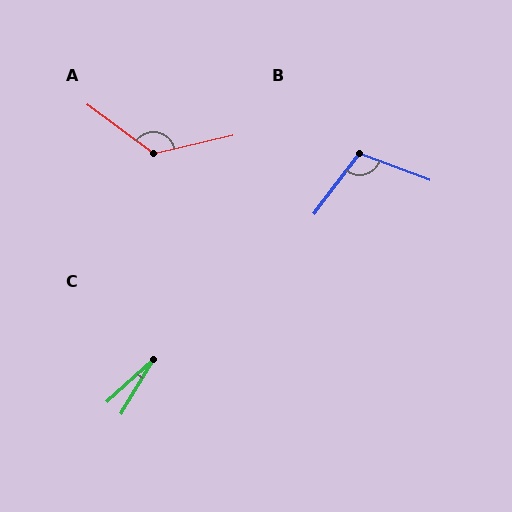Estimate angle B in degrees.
Approximately 106 degrees.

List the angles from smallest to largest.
C (17°), B (106°), A (131°).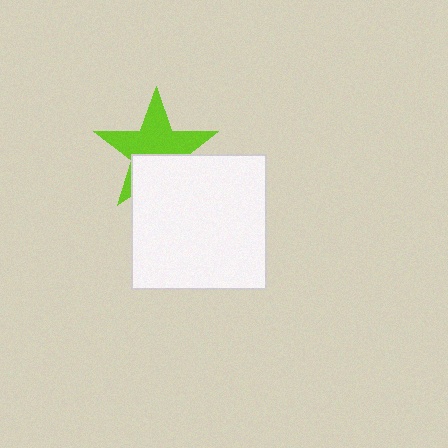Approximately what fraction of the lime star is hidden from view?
Roughly 38% of the lime star is hidden behind the white square.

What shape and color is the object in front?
The object in front is a white square.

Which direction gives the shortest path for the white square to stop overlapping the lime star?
Moving down gives the shortest separation.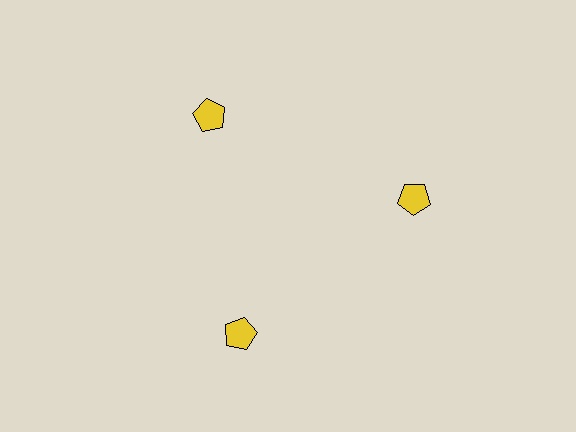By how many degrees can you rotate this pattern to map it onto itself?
The pattern maps onto itself every 120 degrees of rotation.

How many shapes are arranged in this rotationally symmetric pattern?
There are 3 shapes, arranged in 3 groups of 1.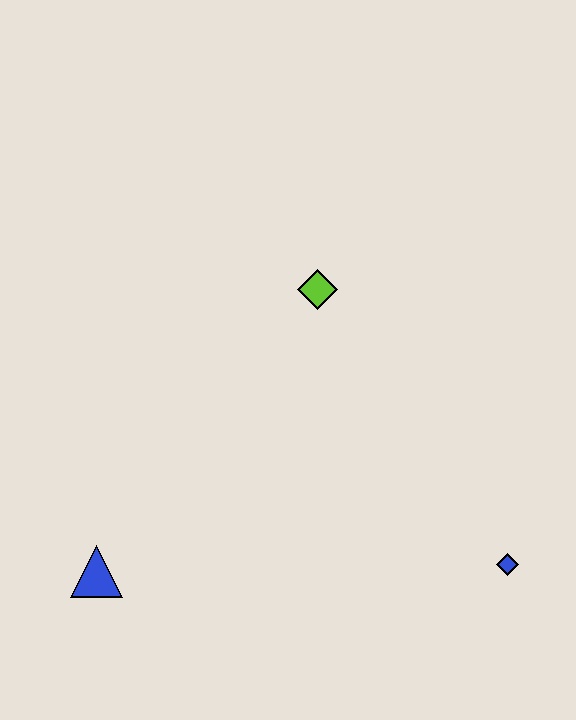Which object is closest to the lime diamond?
The blue diamond is closest to the lime diamond.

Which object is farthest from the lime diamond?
The blue triangle is farthest from the lime diamond.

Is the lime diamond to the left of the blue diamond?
Yes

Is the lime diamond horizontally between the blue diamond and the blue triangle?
Yes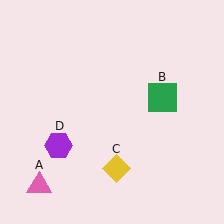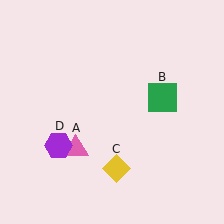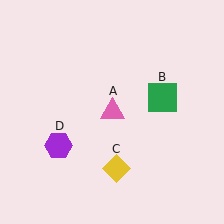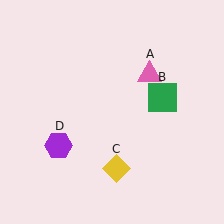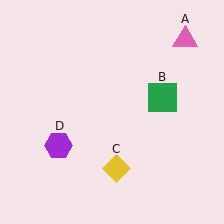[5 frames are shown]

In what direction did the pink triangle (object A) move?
The pink triangle (object A) moved up and to the right.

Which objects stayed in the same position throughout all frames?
Green square (object B) and yellow diamond (object C) and purple hexagon (object D) remained stationary.